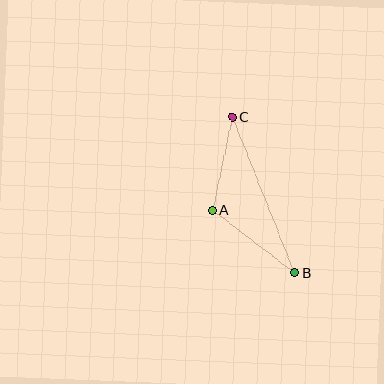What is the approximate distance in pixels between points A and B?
The distance between A and B is approximately 103 pixels.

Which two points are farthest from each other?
Points B and C are farthest from each other.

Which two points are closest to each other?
Points A and C are closest to each other.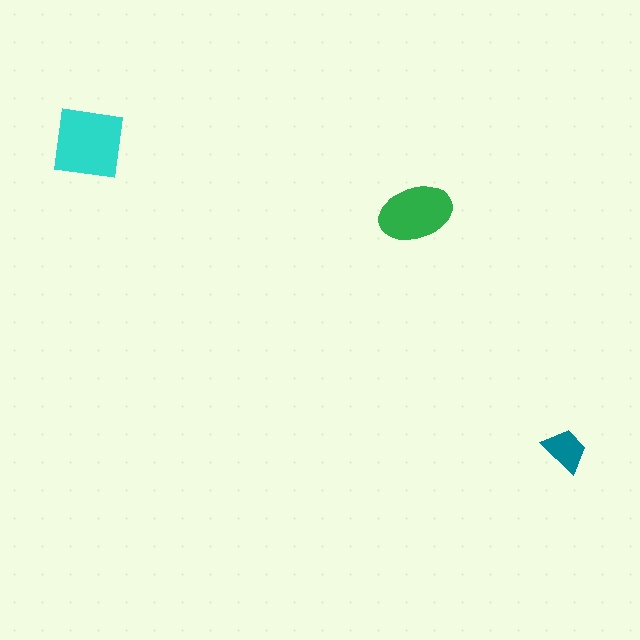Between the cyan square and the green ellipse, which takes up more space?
The cyan square.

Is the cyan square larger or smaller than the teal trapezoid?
Larger.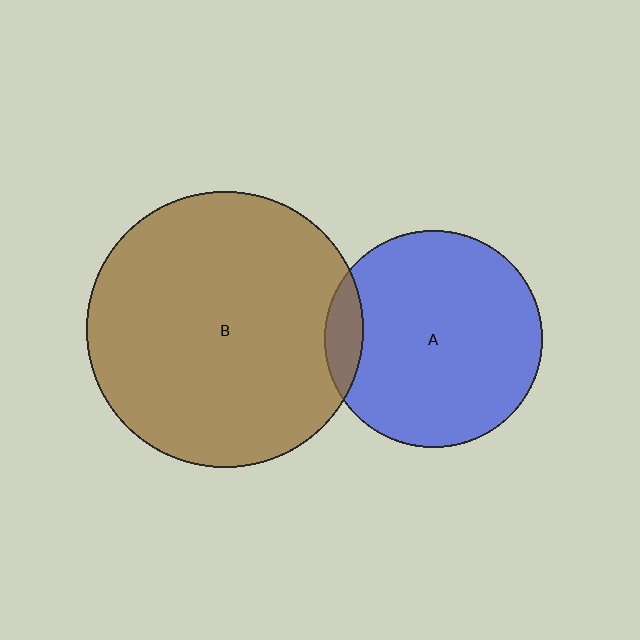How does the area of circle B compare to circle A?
Approximately 1.6 times.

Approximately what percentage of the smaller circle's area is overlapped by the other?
Approximately 10%.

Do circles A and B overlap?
Yes.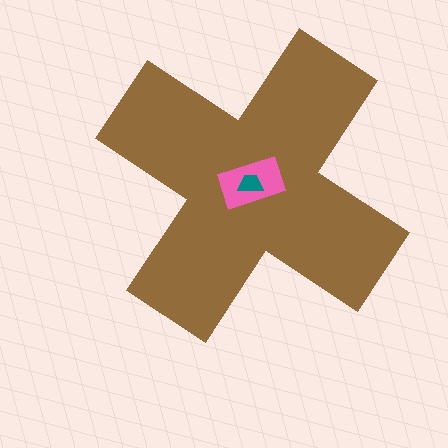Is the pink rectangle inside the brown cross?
Yes.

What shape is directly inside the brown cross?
The pink rectangle.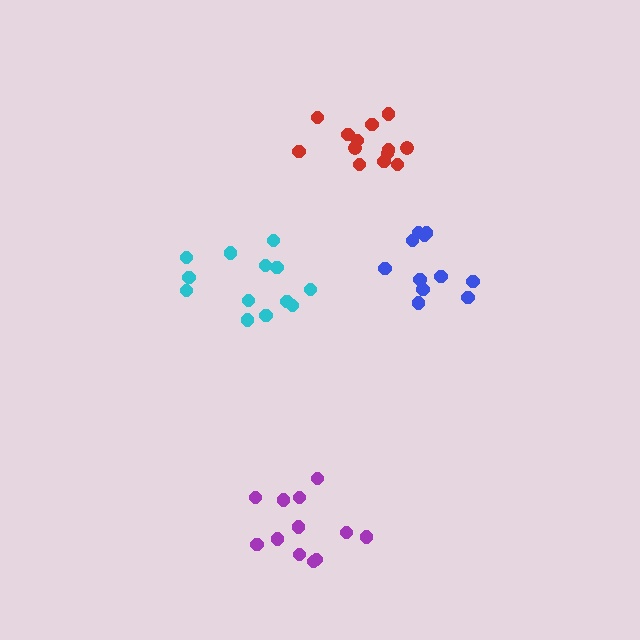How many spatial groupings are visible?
There are 4 spatial groupings.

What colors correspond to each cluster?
The clusters are colored: blue, purple, cyan, red.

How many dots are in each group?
Group 1: 11 dots, Group 2: 12 dots, Group 3: 13 dots, Group 4: 13 dots (49 total).